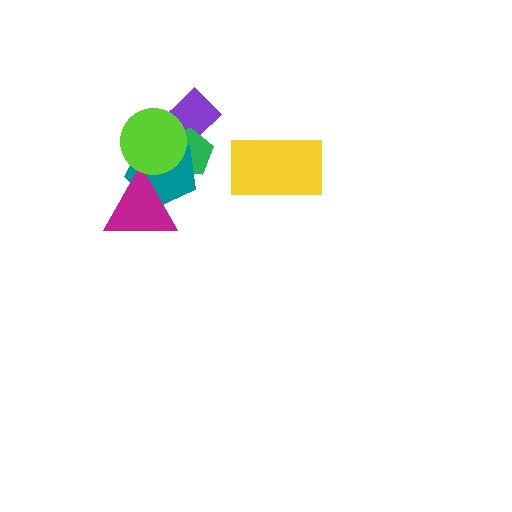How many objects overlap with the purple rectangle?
3 objects overlap with the purple rectangle.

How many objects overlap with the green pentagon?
3 objects overlap with the green pentagon.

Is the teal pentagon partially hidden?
Yes, it is partially covered by another shape.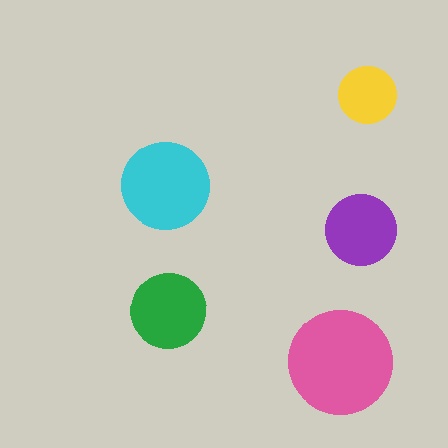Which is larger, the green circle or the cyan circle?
The cyan one.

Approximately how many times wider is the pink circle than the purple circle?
About 1.5 times wider.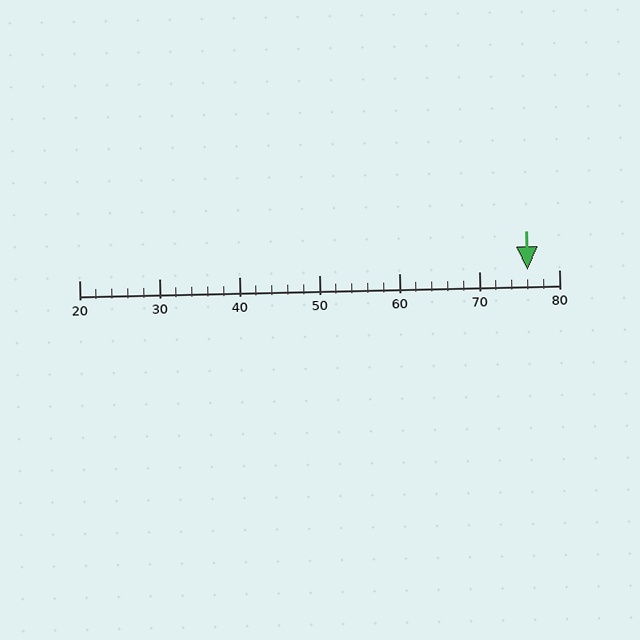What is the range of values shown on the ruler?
The ruler shows values from 20 to 80.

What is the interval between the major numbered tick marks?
The major tick marks are spaced 10 units apart.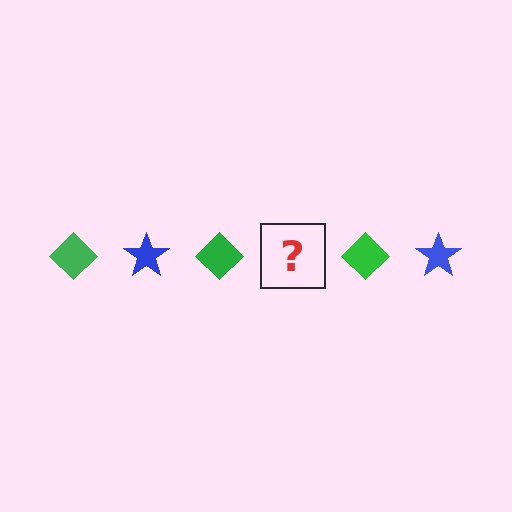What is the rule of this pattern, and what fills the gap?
The rule is that the pattern alternates between green diamond and blue star. The gap should be filled with a blue star.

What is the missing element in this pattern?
The missing element is a blue star.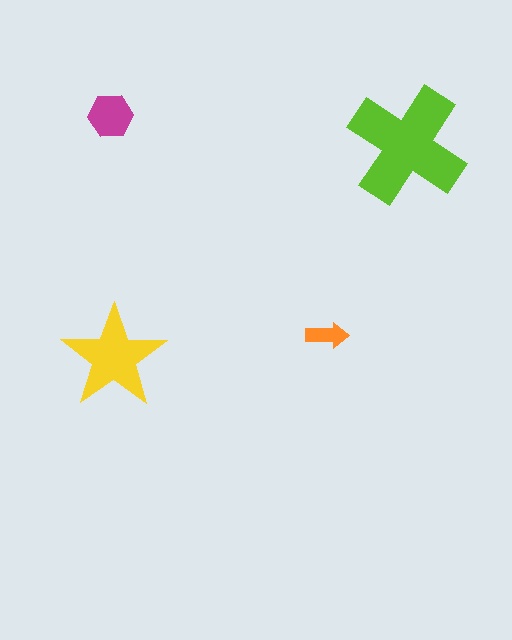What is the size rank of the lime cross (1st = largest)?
1st.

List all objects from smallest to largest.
The orange arrow, the magenta hexagon, the yellow star, the lime cross.